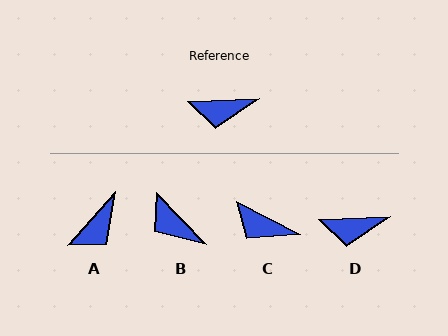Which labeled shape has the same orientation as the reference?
D.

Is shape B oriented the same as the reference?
No, it is off by about 49 degrees.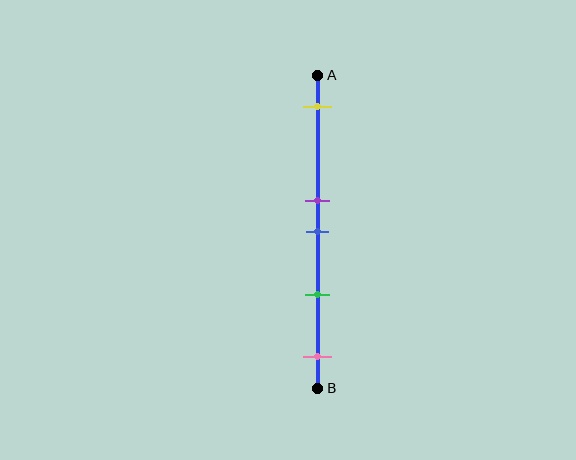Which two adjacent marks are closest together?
The purple and blue marks are the closest adjacent pair.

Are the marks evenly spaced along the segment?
No, the marks are not evenly spaced.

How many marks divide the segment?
There are 5 marks dividing the segment.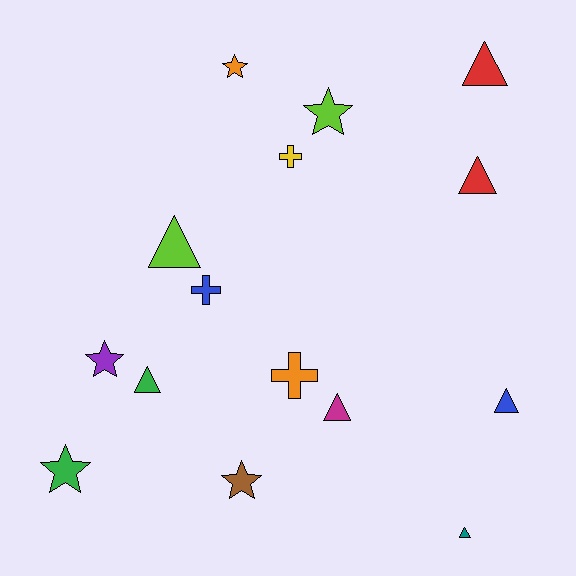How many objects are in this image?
There are 15 objects.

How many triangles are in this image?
There are 7 triangles.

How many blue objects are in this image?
There are 2 blue objects.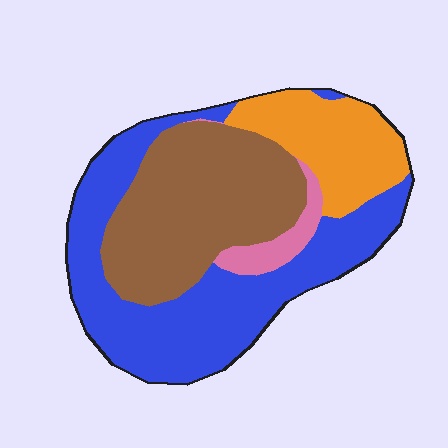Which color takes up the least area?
Pink, at roughly 5%.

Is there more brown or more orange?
Brown.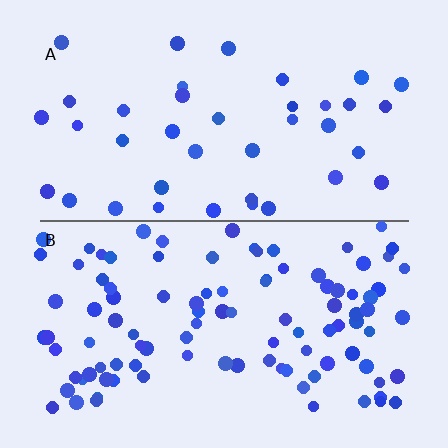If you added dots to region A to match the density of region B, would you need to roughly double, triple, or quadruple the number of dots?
Approximately triple.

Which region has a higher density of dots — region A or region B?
B (the bottom).